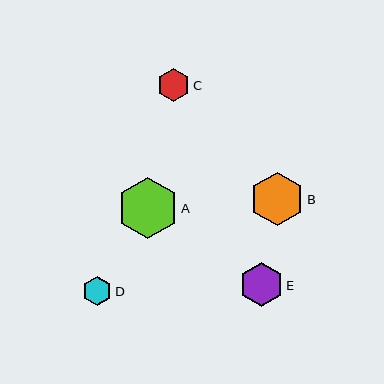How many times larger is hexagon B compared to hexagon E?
Hexagon B is approximately 1.2 times the size of hexagon E.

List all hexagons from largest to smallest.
From largest to smallest: A, B, E, C, D.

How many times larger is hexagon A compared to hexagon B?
Hexagon A is approximately 1.1 times the size of hexagon B.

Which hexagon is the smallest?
Hexagon D is the smallest with a size of approximately 29 pixels.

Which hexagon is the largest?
Hexagon A is the largest with a size of approximately 61 pixels.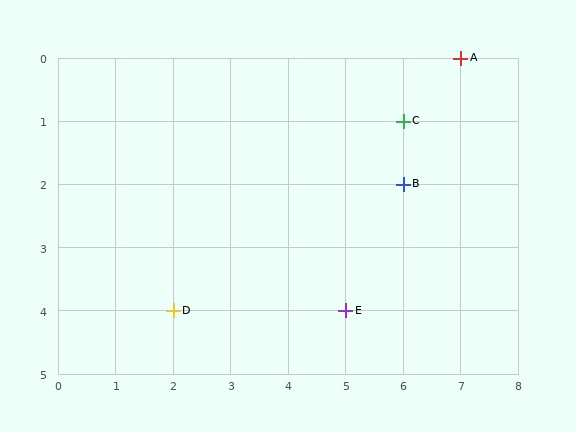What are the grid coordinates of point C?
Point C is at grid coordinates (6, 1).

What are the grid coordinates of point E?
Point E is at grid coordinates (5, 4).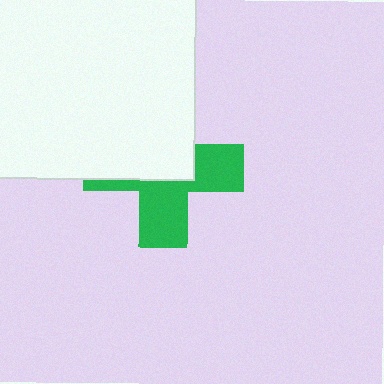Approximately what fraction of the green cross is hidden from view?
Roughly 53% of the green cross is hidden behind the white square.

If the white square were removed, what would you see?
You would see the complete green cross.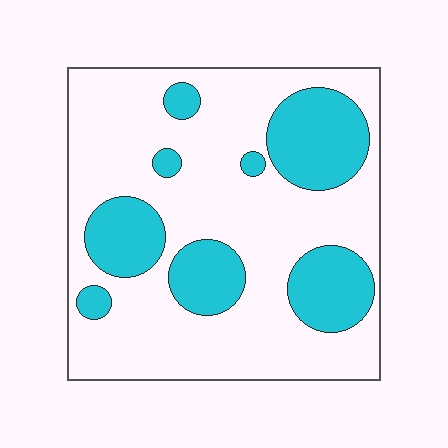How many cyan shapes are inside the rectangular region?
8.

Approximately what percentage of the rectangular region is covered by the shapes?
Approximately 30%.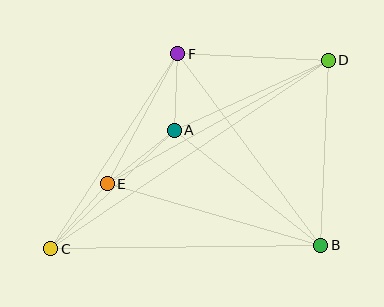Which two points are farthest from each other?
Points C and D are farthest from each other.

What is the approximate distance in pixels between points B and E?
The distance between B and E is approximately 222 pixels.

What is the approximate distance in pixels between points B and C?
The distance between B and C is approximately 270 pixels.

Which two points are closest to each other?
Points A and F are closest to each other.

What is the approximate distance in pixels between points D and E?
The distance between D and E is approximately 253 pixels.